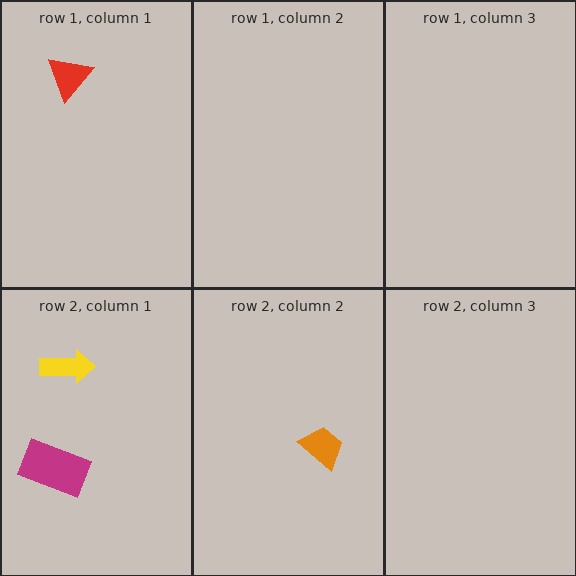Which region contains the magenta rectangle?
The row 2, column 1 region.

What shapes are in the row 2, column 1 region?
The magenta rectangle, the yellow arrow.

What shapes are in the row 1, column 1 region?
The red triangle.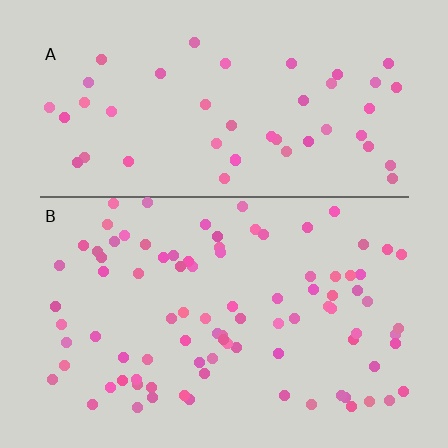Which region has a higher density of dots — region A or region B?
B (the bottom).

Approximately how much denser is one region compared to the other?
Approximately 1.9× — region B over region A.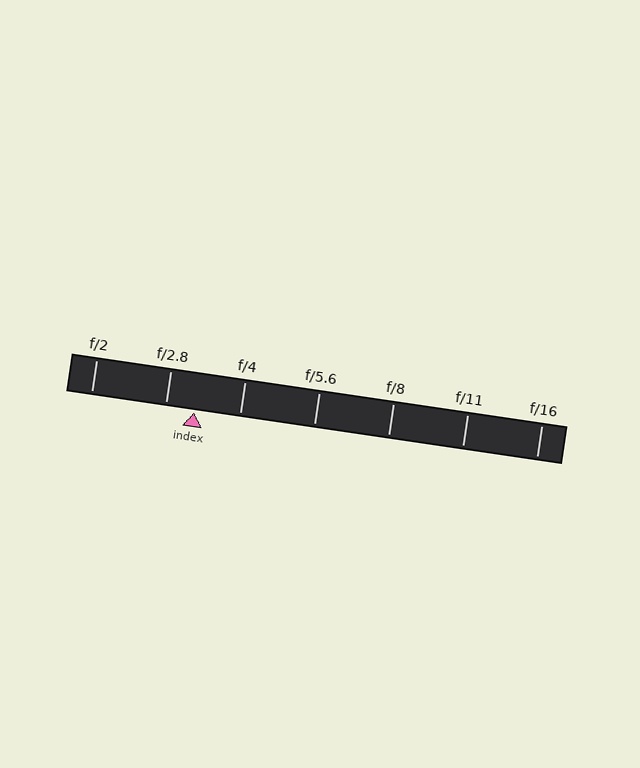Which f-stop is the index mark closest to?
The index mark is closest to f/2.8.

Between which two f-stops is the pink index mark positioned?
The index mark is between f/2.8 and f/4.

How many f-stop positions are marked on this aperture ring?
There are 7 f-stop positions marked.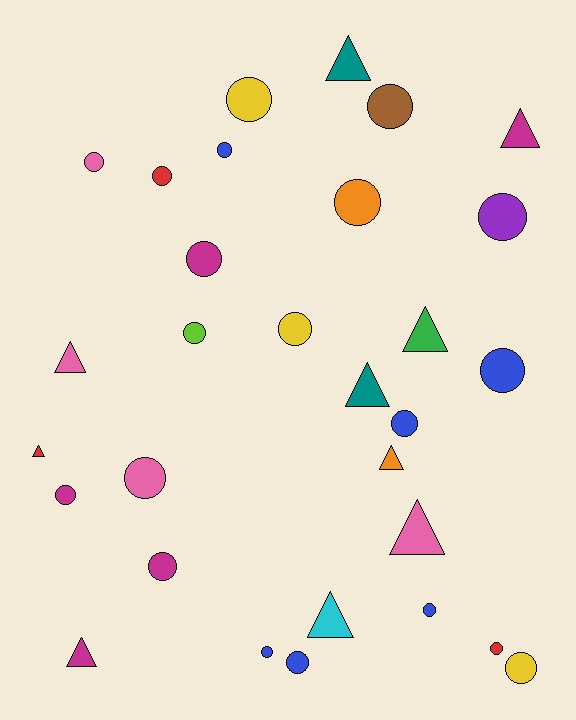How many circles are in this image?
There are 20 circles.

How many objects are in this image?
There are 30 objects.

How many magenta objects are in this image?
There are 5 magenta objects.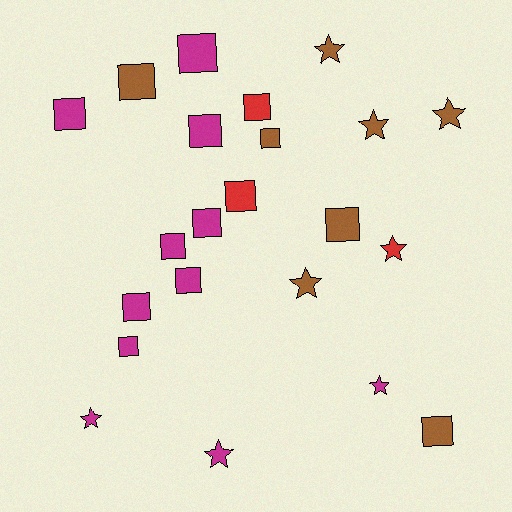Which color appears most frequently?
Magenta, with 11 objects.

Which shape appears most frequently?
Square, with 14 objects.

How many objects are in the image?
There are 22 objects.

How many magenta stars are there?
There are 3 magenta stars.